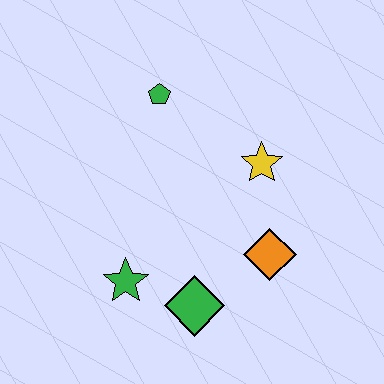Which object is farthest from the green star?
The green pentagon is farthest from the green star.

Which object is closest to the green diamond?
The green star is closest to the green diamond.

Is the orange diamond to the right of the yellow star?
Yes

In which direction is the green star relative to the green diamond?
The green star is to the left of the green diamond.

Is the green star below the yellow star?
Yes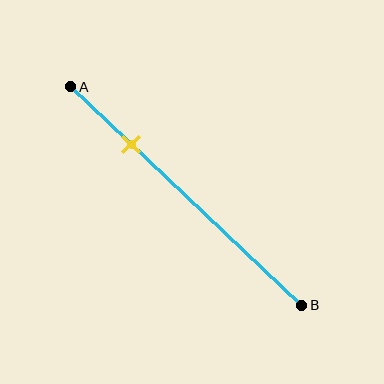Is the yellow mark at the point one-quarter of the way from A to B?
Yes, the mark is approximately at the one-quarter point.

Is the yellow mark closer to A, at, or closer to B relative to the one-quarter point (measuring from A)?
The yellow mark is approximately at the one-quarter point of segment AB.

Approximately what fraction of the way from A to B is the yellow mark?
The yellow mark is approximately 25% of the way from A to B.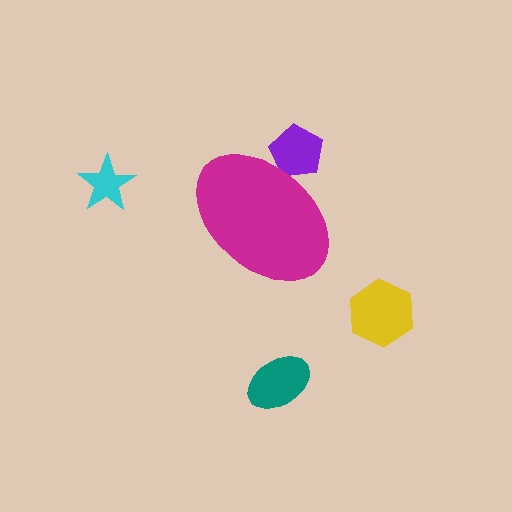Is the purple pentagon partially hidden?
Yes, the purple pentagon is partially hidden behind the magenta ellipse.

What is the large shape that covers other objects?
A magenta ellipse.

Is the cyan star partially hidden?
No, the cyan star is fully visible.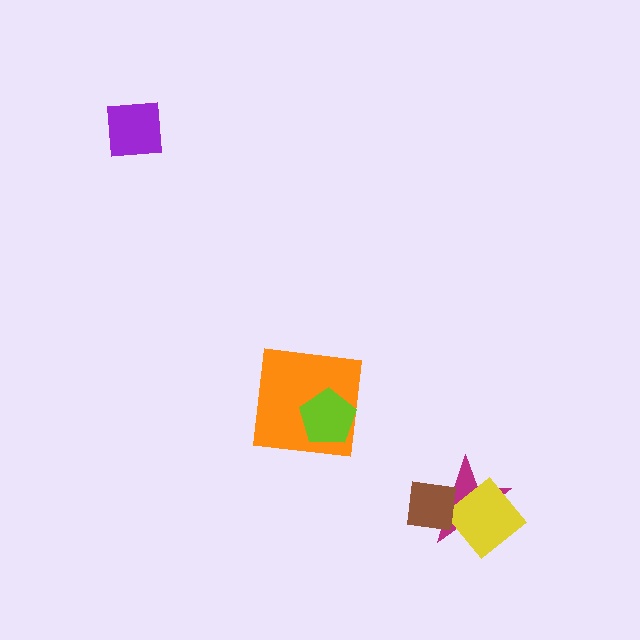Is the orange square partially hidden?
Yes, it is partially covered by another shape.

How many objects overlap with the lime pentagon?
1 object overlaps with the lime pentagon.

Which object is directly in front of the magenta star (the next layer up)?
The yellow diamond is directly in front of the magenta star.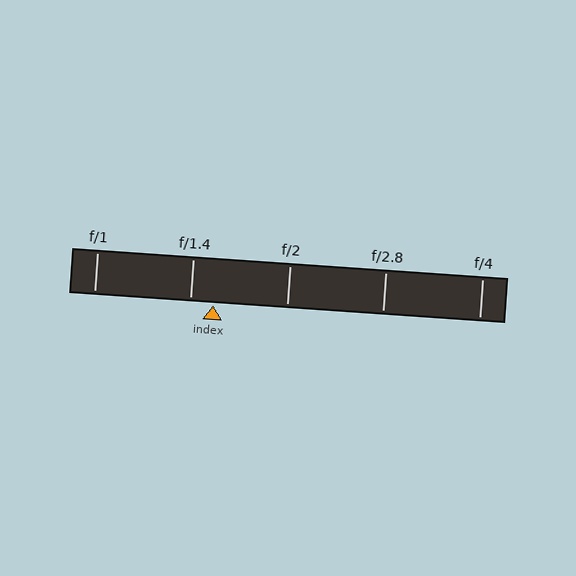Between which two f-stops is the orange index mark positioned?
The index mark is between f/1.4 and f/2.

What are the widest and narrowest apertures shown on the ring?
The widest aperture shown is f/1 and the narrowest is f/4.